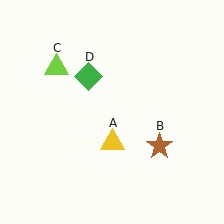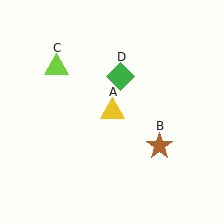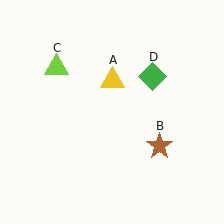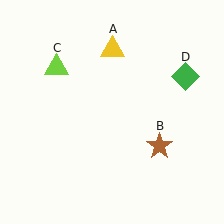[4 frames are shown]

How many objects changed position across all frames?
2 objects changed position: yellow triangle (object A), green diamond (object D).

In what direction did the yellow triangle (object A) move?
The yellow triangle (object A) moved up.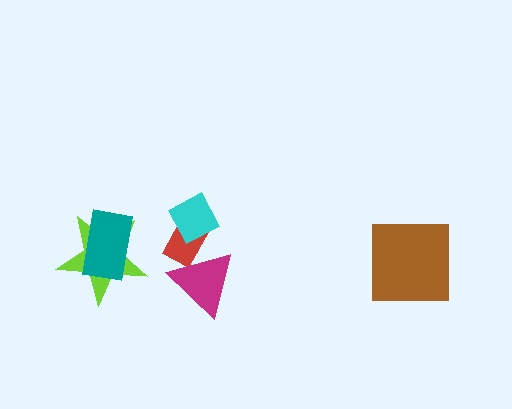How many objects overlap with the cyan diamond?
1 object overlaps with the cyan diamond.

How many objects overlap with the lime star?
1 object overlaps with the lime star.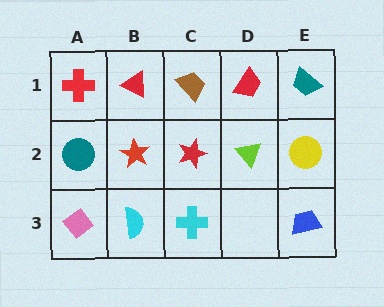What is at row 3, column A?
A pink diamond.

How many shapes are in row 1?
5 shapes.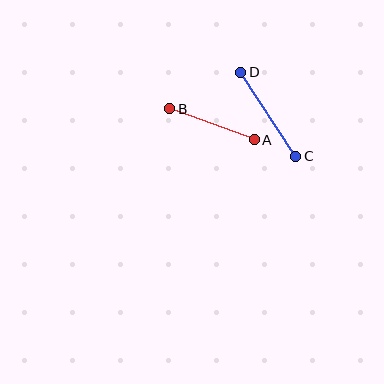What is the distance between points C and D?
The distance is approximately 100 pixels.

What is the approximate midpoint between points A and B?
The midpoint is at approximately (212, 124) pixels.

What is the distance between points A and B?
The distance is approximately 90 pixels.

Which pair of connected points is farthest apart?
Points C and D are farthest apart.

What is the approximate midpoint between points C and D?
The midpoint is at approximately (268, 114) pixels.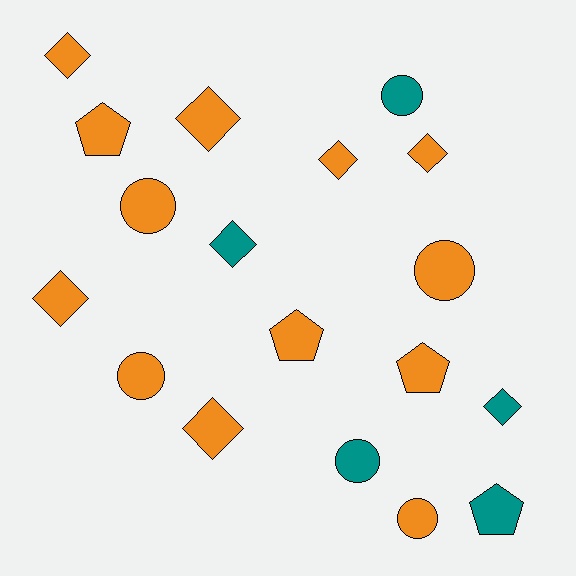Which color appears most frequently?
Orange, with 13 objects.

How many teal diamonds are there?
There are 2 teal diamonds.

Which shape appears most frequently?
Diamond, with 8 objects.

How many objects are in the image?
There are 18 objects.